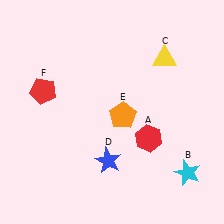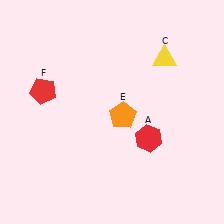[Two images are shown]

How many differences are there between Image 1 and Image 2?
There are 2 differences between the two images.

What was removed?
The cyan star (B), the blue star (D) were removed in Image 2.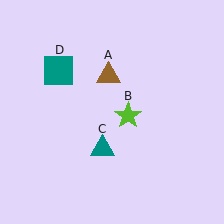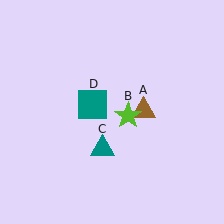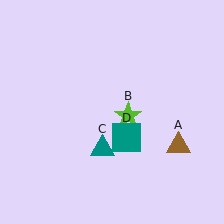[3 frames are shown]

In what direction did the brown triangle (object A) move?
The brown triangle (object A) moved down and to the right.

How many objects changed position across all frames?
2 objects changed position: brown triangle (object A), teal square (object D).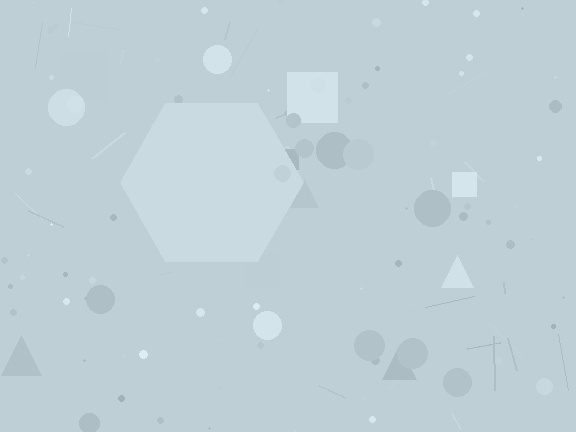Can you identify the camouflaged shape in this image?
The camouflaged shape is a hexagon.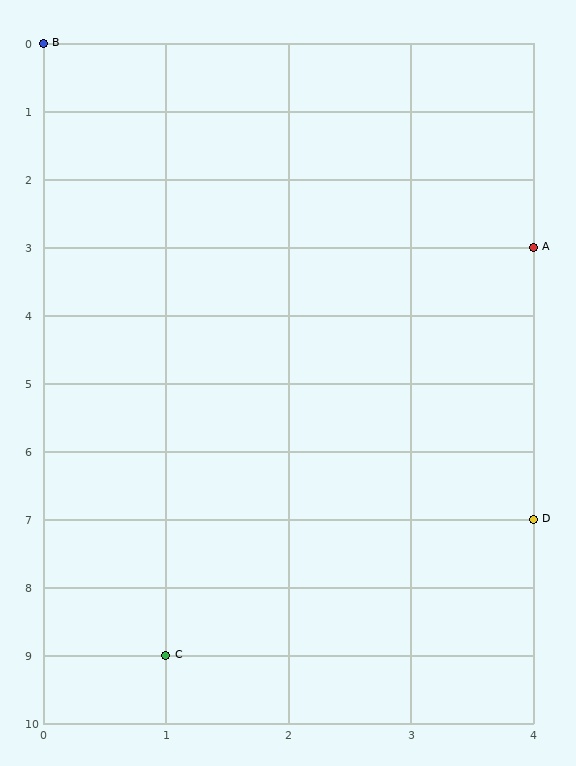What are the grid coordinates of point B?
Point B is at grid coordinates (0, 0).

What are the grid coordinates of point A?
Point A is at grid coordinates (4, 3).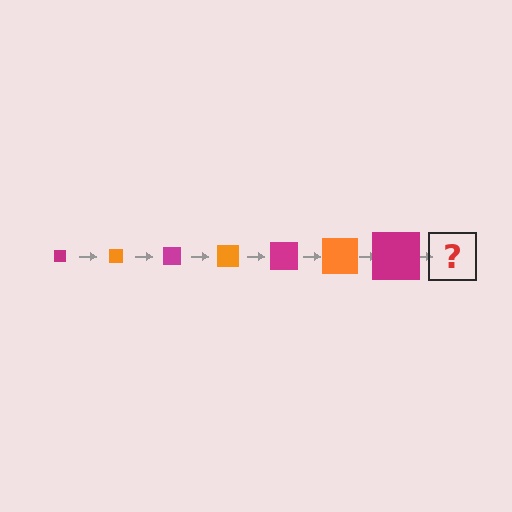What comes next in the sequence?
The next element should be an orange square, larger than the previous one.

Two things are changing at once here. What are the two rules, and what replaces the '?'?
The two rules are that the square grows larger each step and the color cycles through magenta and orange. The '?' should be an orange square, larger than the previous one.